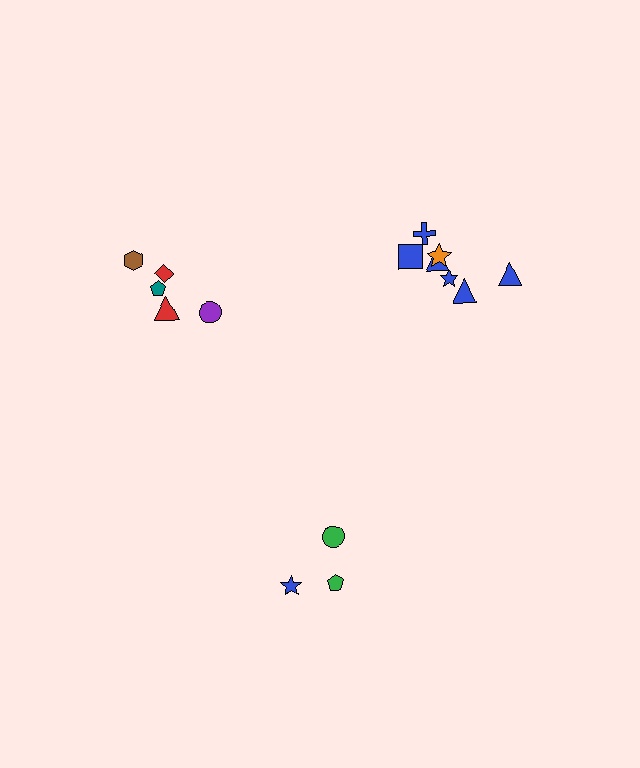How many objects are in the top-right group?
There are 7 objects.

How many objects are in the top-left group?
There are 5 objects.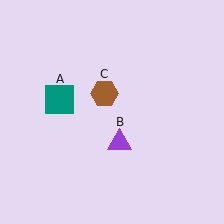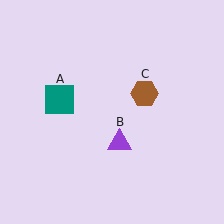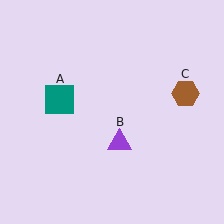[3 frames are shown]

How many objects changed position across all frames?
1 object changed position: brown hexagon (object C).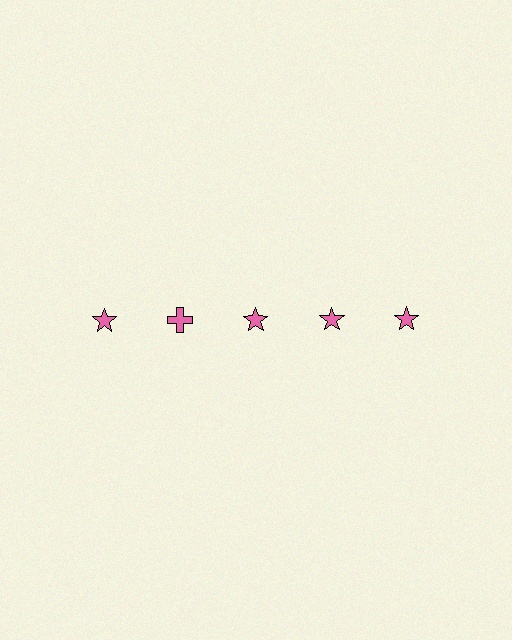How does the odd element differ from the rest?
It has a different shape: cross instead of star.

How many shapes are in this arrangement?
There are 5 shapes arranged in a grid pattern.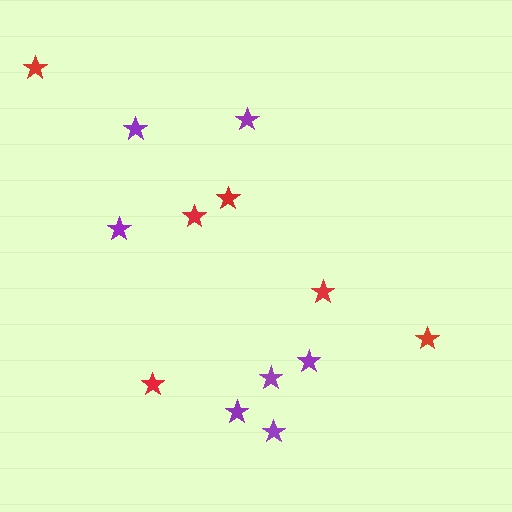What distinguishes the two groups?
There are 2 groups: one group of red stars (6) and one group of purple stars (7).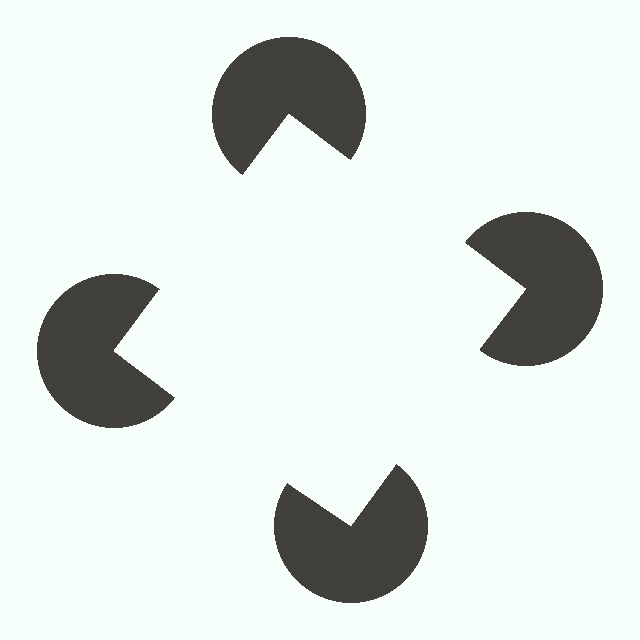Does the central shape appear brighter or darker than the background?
It typically appears slightly brighter than the background, even though no actual brightness change is drawn.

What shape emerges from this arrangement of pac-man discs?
An illusory square — its edges are inferred from the aligned wedge cuts in the pac-man discs, not physically drawn.